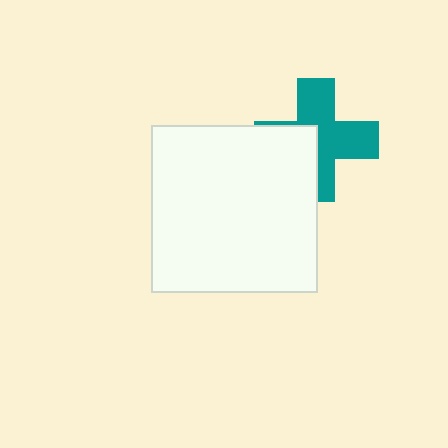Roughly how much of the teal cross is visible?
About half of it is visible (roughly 63%).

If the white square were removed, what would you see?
You would see the complete teal cross.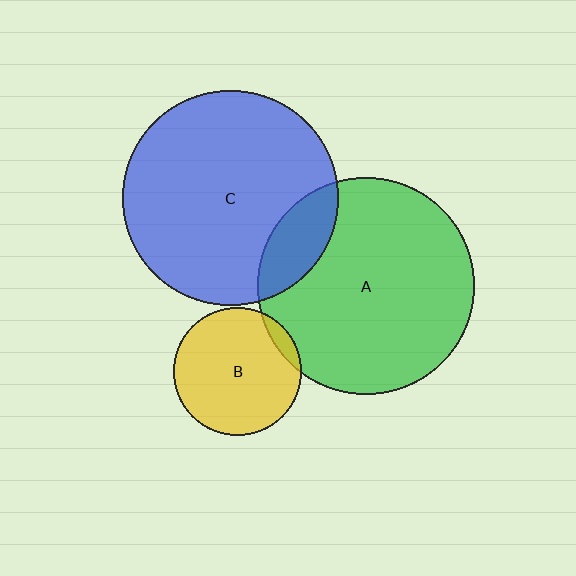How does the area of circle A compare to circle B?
Approximately 2.9 times.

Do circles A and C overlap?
Yes.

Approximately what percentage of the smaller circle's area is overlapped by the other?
Approximately 15%.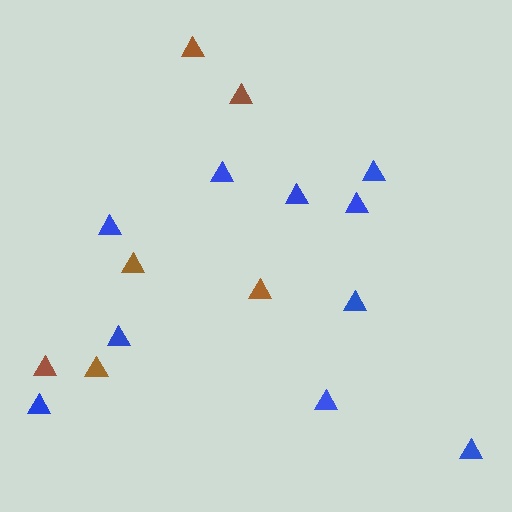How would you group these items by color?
There are 2 groups: one group of blue triangles (10) and one group of brown triangles (6).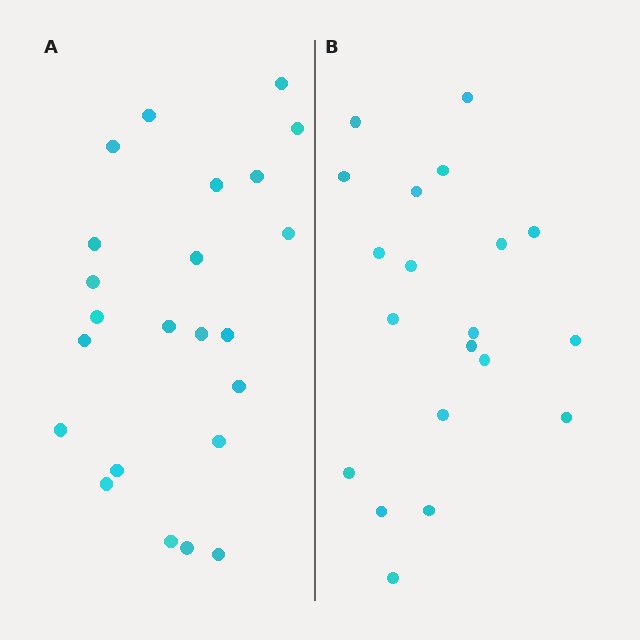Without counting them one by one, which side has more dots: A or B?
Region A (the left region) has more dots.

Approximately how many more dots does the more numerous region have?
Region A has just a few more — roughly 2 or 3 more dots than region B.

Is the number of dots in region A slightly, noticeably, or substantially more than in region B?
Region A has only slightly more — the two regions are fairly close. The ratio is roughly 1.1 to 1.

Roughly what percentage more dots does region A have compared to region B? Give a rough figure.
About 15% more.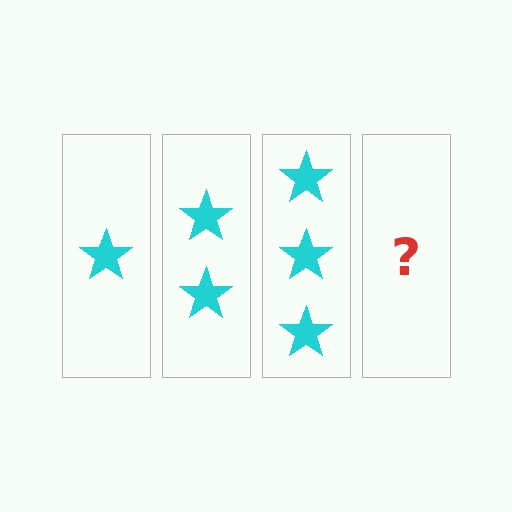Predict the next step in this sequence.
The next step is 4 stars.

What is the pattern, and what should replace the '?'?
The pattern is that each step adds one more star. The '?' should be 4 stars.